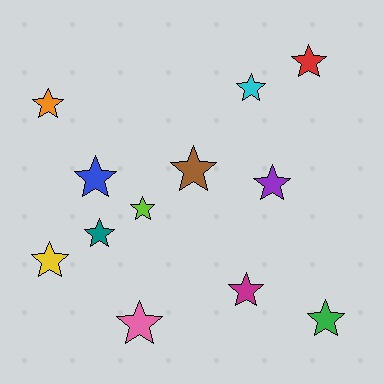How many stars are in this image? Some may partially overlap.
There are 12 stars.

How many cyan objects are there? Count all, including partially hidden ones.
There is 1 cyan object.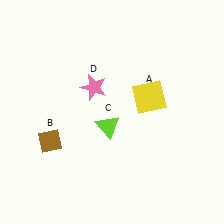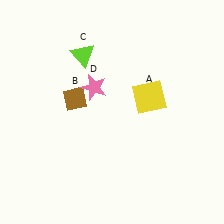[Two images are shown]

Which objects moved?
The objects that moved are: the brown diamond (B), the lime triangle (C).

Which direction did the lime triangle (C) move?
The lime triangle (C) moved up.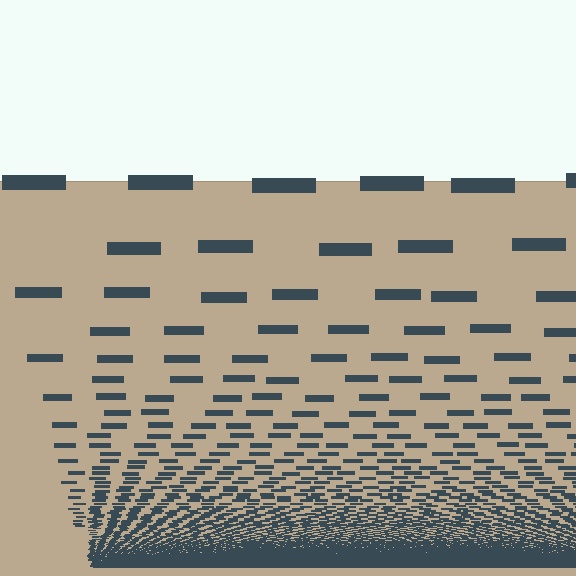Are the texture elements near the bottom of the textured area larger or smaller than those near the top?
Smaller. The gradient is inverted — elements near the bottom are smaller and denser.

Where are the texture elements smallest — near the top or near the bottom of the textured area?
Near the bottom.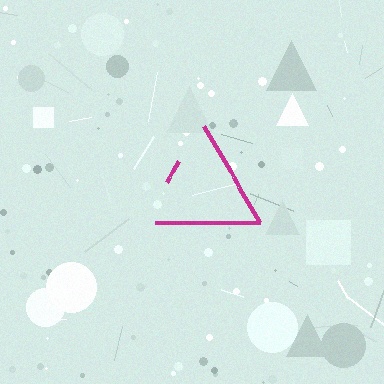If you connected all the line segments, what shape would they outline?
They would outline a triangle.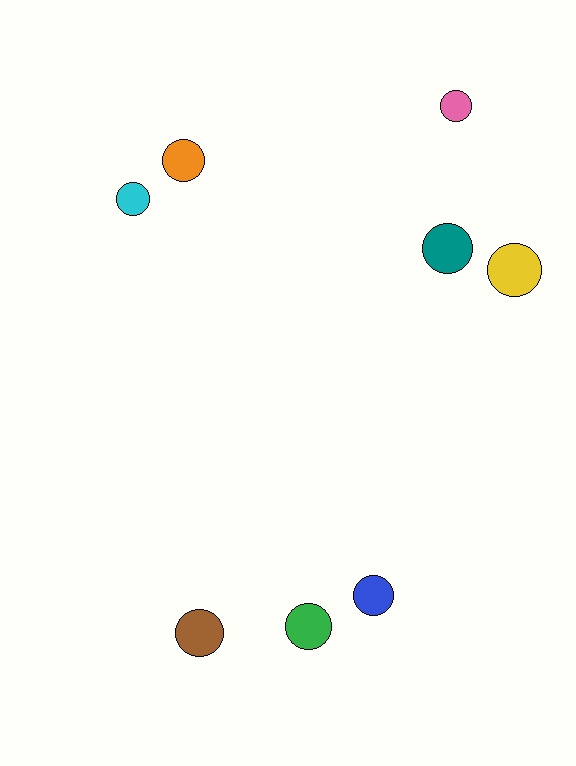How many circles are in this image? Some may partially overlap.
There are 8 circles.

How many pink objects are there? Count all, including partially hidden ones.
There is 1 pink object.